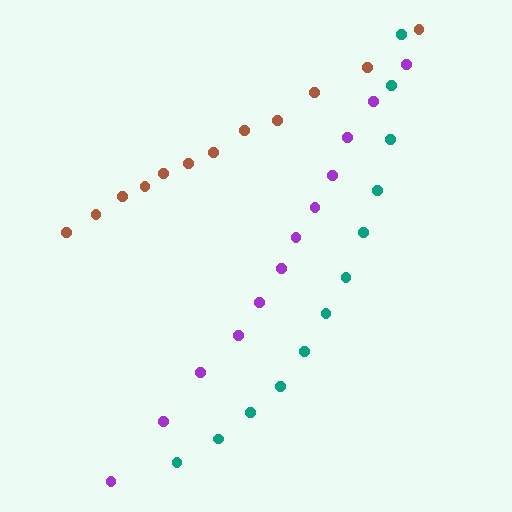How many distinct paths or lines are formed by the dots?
There are 3 distinct paths.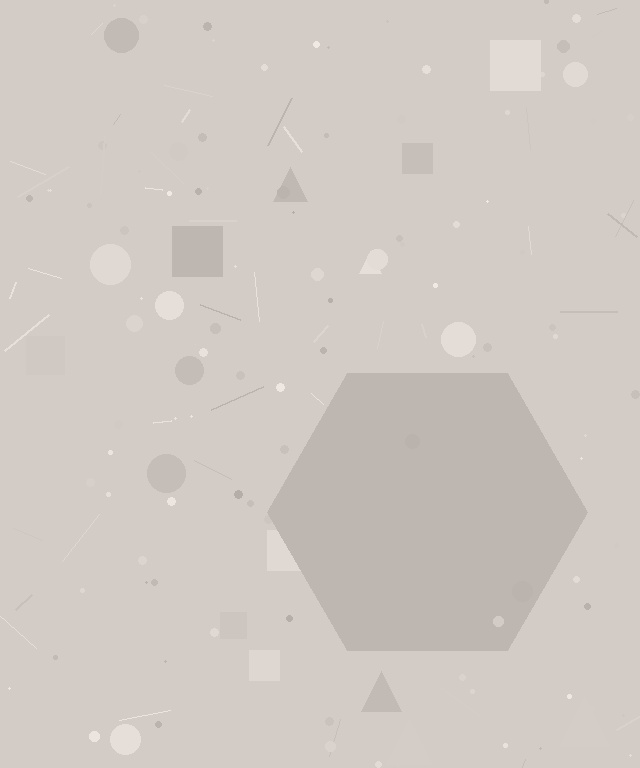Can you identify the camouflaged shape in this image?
The camouflaged shape is a hexagon.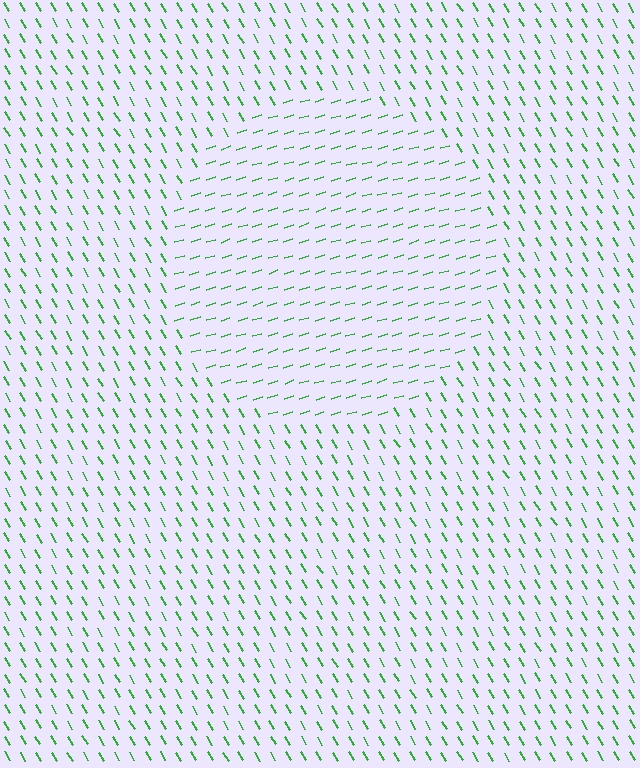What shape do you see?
I see a circle.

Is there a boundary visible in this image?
Yes, there is a texture boundary formed by a change in line orientation.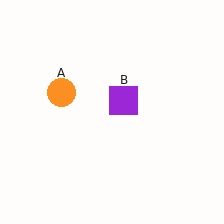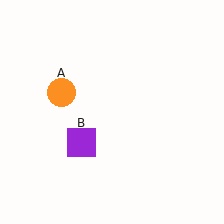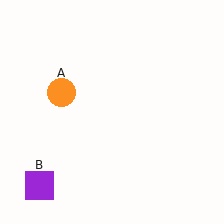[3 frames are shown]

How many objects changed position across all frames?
1 object changed position: purple square (object B).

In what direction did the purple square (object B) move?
The purple square (object B) moved down and to the left.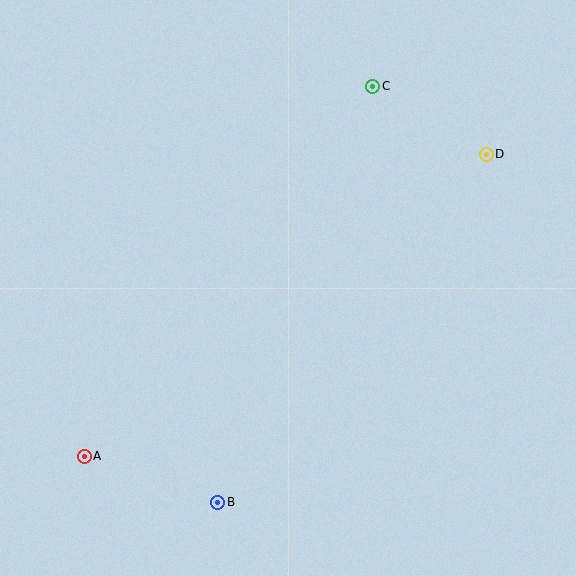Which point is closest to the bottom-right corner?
Point B is closest to the bottom-right corner.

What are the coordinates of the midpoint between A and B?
The midpoint between A and B is at (151, 479).